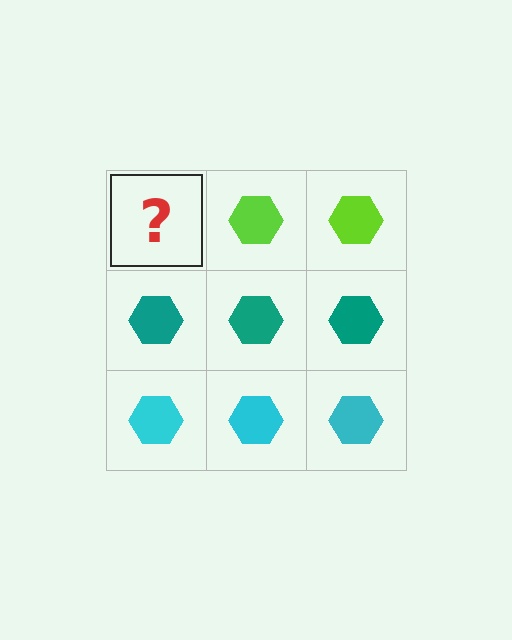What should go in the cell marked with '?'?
The missing cell should contain a lime hexagon.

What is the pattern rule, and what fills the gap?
The rule is that each row has a consistent color. The gap should be filled with a lime hexagon.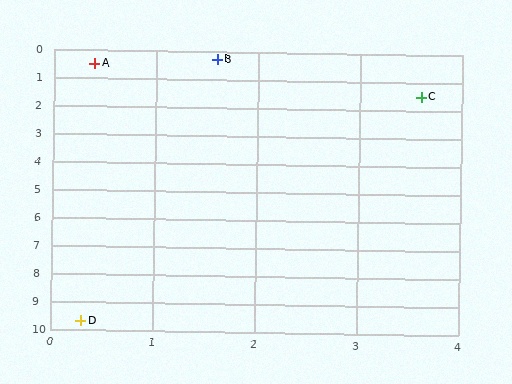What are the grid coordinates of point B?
Point B is at approximately (1.6, 0.3).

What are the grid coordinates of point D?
Point D is at approximately (0.3, 9.7).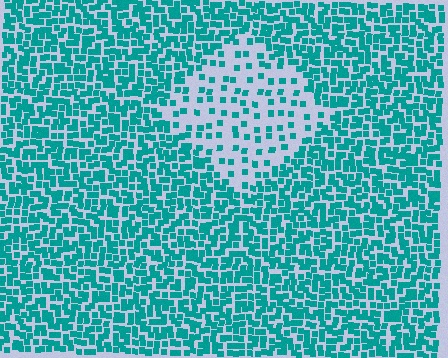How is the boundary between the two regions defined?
The boundary is defined by a change in element density (approximately 2.8x ratio). All elements are the same color, size, and shape.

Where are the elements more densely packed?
The elements are more densely packed outside the diamond boundary.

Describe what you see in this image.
The image contains small teal elements arranged at two different densities. A diamond-shaped region is visible where the elements are less densely packed than the surrounding area.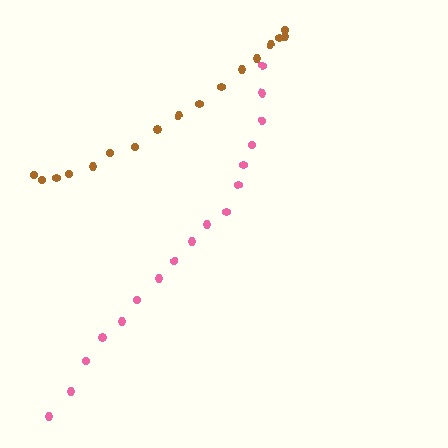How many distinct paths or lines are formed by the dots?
There are 2 distinct paths.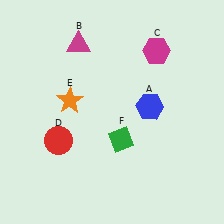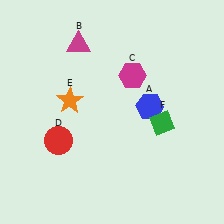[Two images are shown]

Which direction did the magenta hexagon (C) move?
The magenta hexagon (C) moved down.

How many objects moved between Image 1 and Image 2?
2 objects moved between the two images.